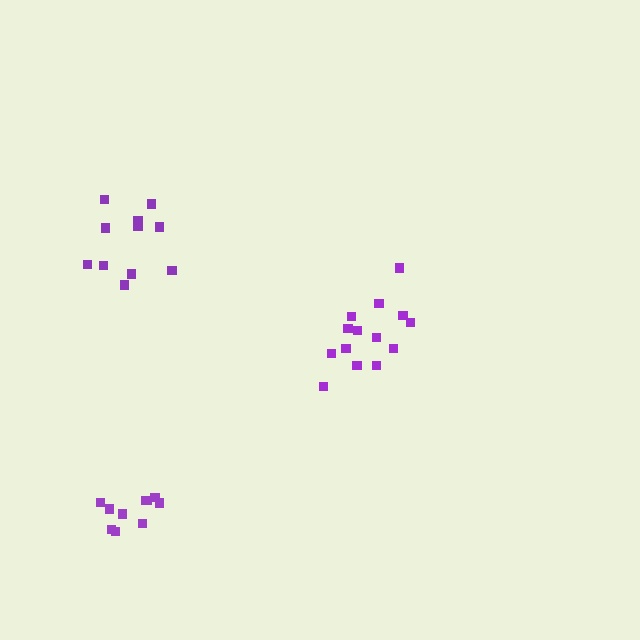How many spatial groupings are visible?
There are 3 spatial groupings.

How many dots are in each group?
Group 1: 14 dots, Group 2: 10 dots, Group 3: 11 dots (35 total).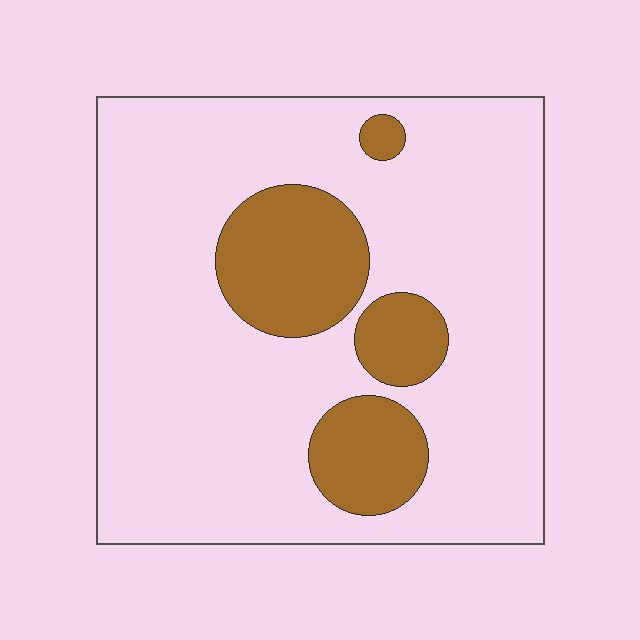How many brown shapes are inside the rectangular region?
4.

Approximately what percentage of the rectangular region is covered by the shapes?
Approximately 20%.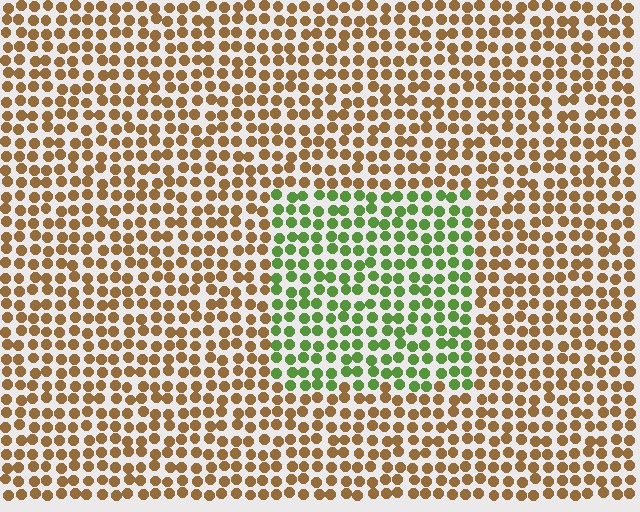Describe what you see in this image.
The image is filled with small brown elements in a uniform arrangement. A rectangle-shaped region is visible where the elements are tinted to a slightly different hue, forming a subtle color boundary.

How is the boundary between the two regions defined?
The boundary is defined purely by a slight shift in hue (about 70 degrees). Spacing, size, and orientation are identical on both sides.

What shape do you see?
I see a rectangle.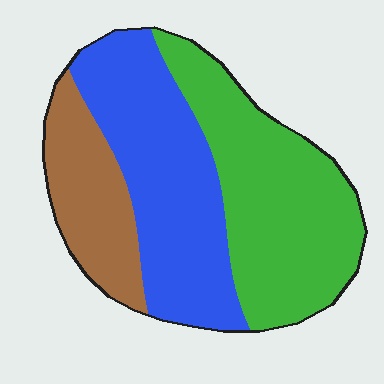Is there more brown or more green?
Green.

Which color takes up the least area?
Brown, at roughly 20%.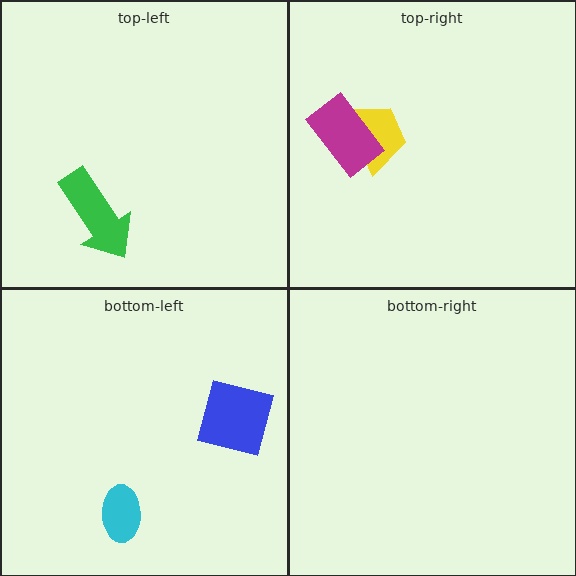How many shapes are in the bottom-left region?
2.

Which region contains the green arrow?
The top-left region.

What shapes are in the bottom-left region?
The cyan ellipse, the blue square.